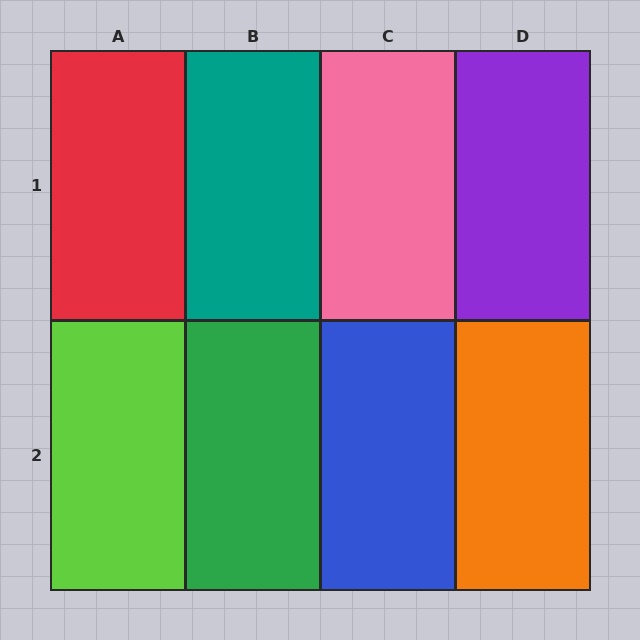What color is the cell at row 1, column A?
Red.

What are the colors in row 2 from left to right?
Lime, green, blue, orange.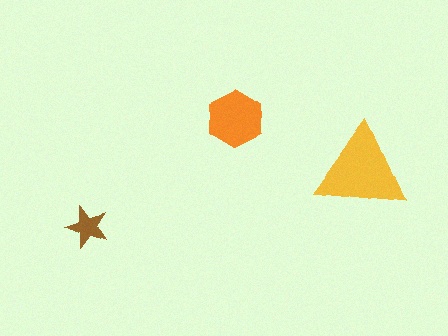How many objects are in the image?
There are 3 objects in the image.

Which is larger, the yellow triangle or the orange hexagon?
The yellow triangle.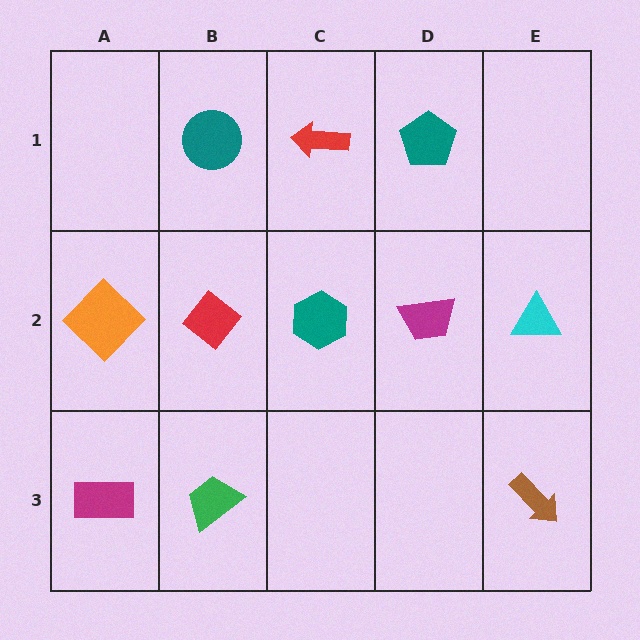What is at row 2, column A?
An orange diamond.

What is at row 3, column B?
A green trapezoid.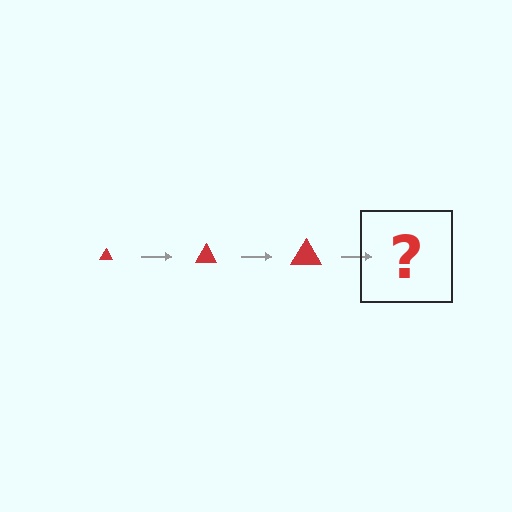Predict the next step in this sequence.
The next step is a red triangle, larger than the previous one.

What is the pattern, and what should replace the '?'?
The pattern is that the triangle gets progressively larger each step. The '?' should be a red triangle, larger than the previous one.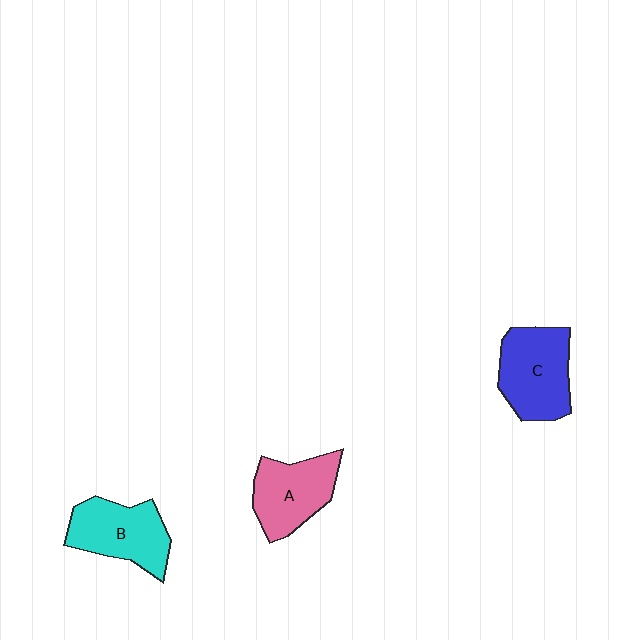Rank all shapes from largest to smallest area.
From largest to smallest: C (blue), B (cyan), A (pink).